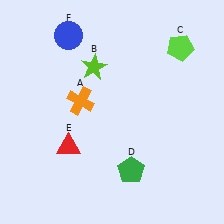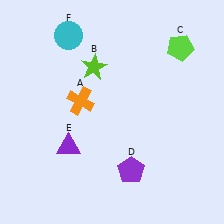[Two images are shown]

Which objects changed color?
D changed from green to purple. E changed from red to purple. F changed from blue to cyan.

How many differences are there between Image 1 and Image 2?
There are 3 differences between the two images.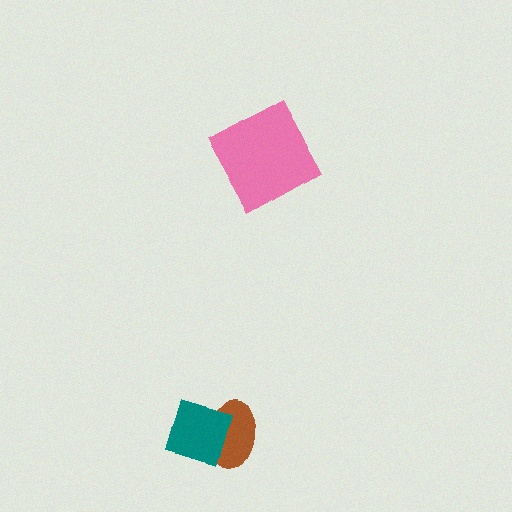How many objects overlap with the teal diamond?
1 object overlaps with the teal diamond.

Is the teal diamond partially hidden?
No, no other shape covers it.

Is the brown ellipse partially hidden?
Yes, it is partially covered by another shape.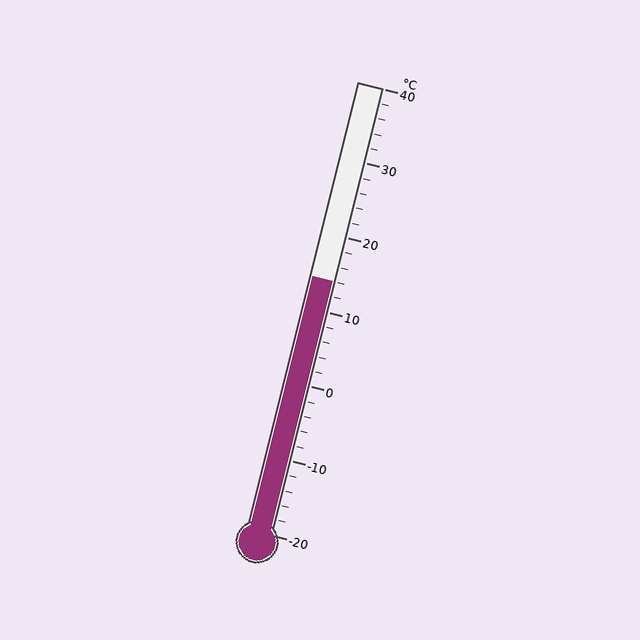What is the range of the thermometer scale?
The thermometer scale ranges from -20°C to 40°C.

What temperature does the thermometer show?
The thermometer shows approximately 14°C.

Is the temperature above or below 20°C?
The temperature is below 20°C.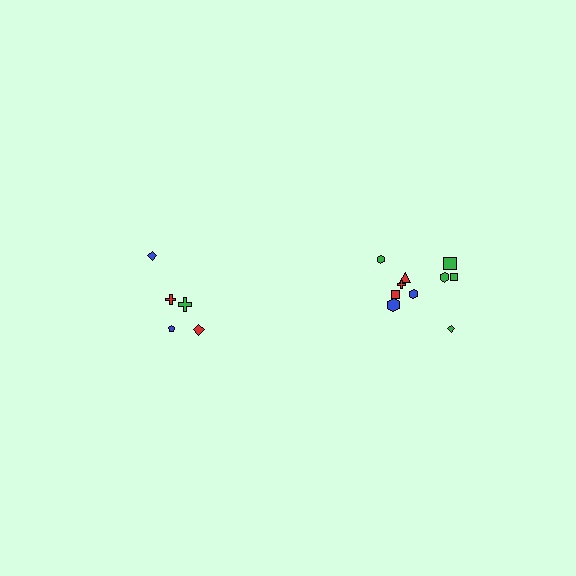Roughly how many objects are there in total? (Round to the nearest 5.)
Roughly 15 objects in total.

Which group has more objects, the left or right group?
The right group.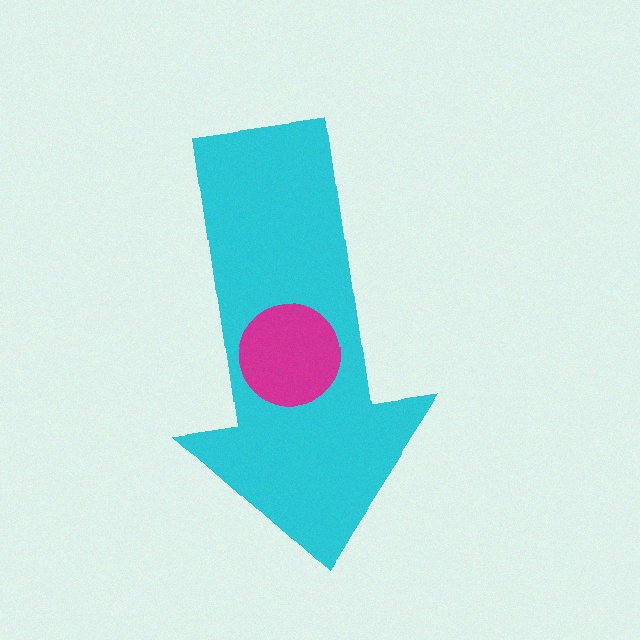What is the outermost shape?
The cyan arrow.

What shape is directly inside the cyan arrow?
The magenta circle.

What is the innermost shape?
The magenta circle.